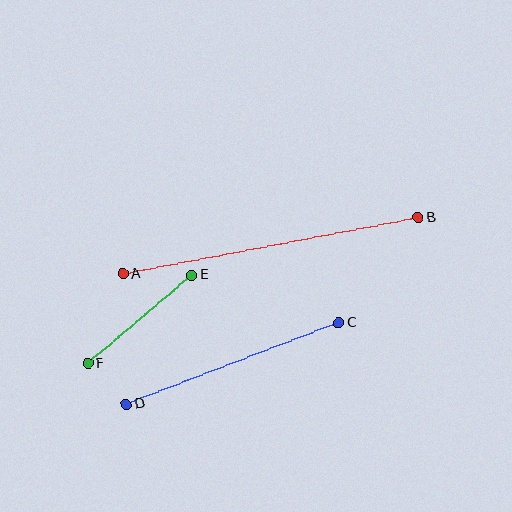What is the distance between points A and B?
The distance is approximately 301 pixels.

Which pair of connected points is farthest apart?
Points A and B are farthest apart.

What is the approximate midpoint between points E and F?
The midpoint is at approximately (140, 319) pixels.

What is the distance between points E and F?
The distance is approximately 136 pixels.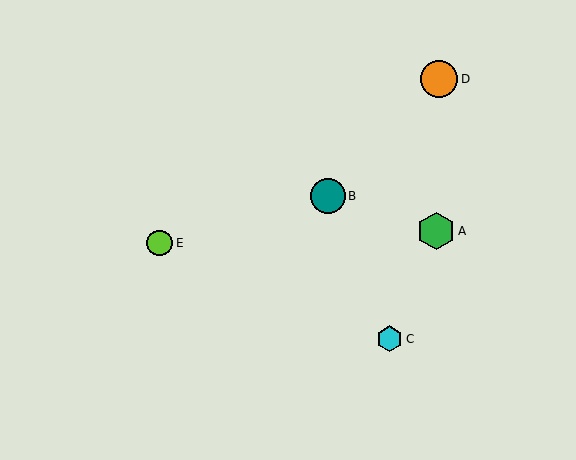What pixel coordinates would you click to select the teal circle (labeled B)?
Click at (328, 196) to select the teal circle B.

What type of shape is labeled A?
Shape A is a green hexagon.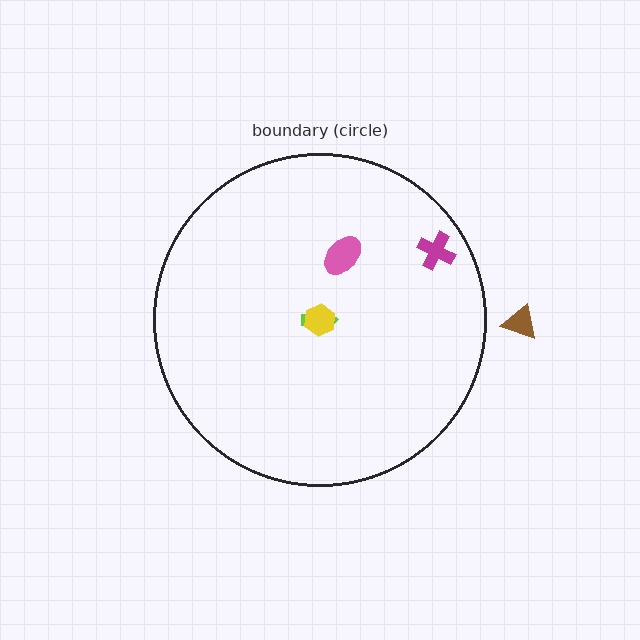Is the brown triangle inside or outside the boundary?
Outside.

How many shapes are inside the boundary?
4 inside, 1 outside.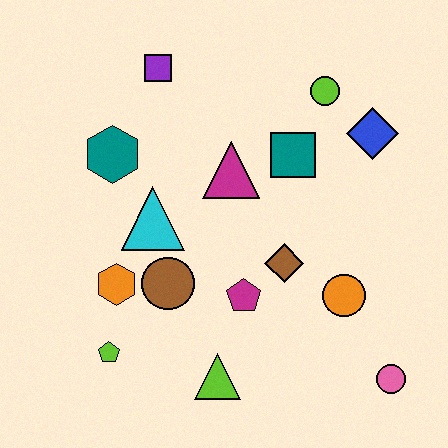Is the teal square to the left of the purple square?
No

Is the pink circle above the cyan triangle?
No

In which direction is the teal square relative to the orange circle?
The teal square is above the orange circle.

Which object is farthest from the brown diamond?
The purple square is farthest from the brown diamond.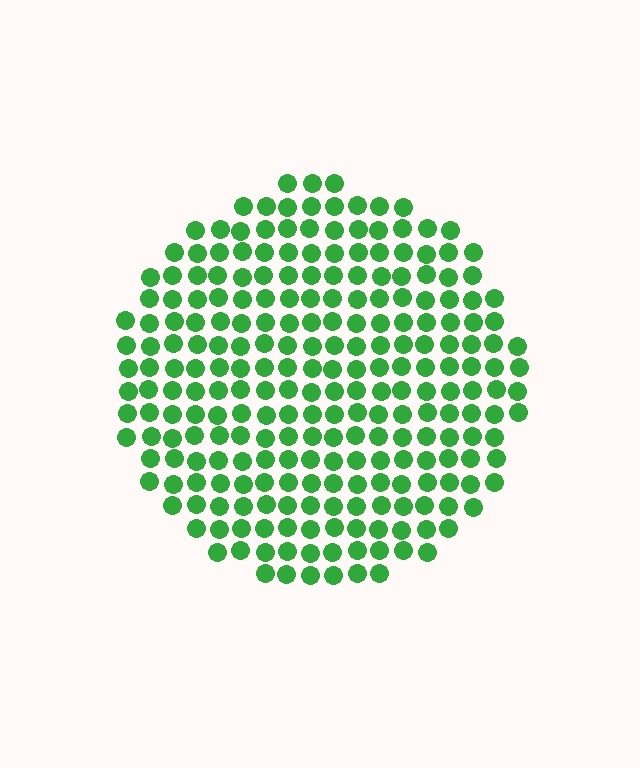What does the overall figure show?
The overall figure shows a circle.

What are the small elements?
The small elements are circles.